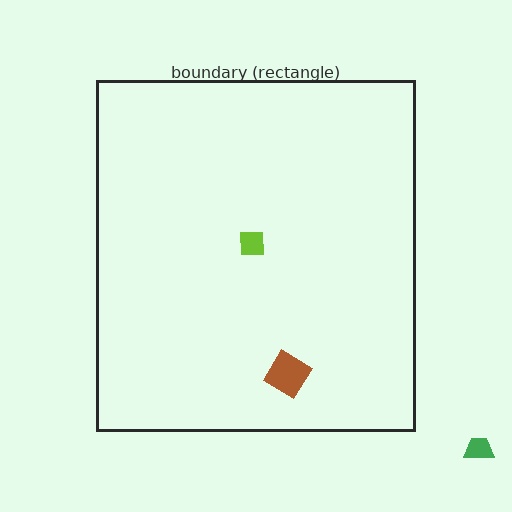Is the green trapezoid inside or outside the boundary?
Outside.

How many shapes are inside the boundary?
2 inside, 1 outside.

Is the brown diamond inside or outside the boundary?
Inside.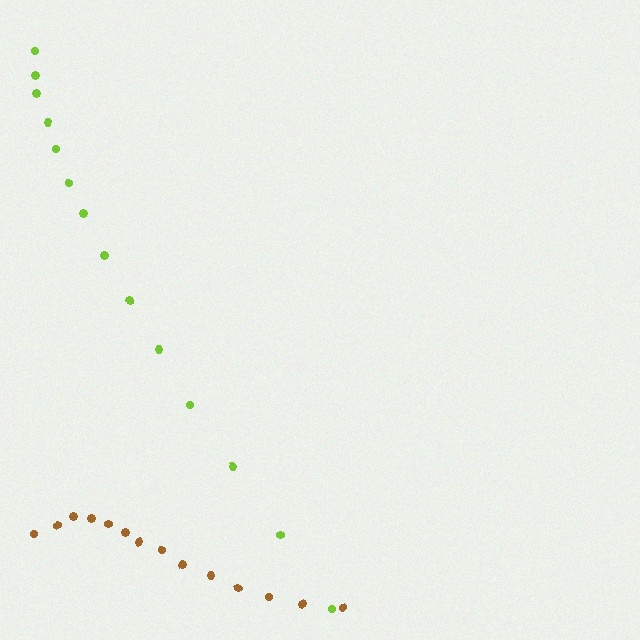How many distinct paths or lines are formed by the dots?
There are 2 distinct paths.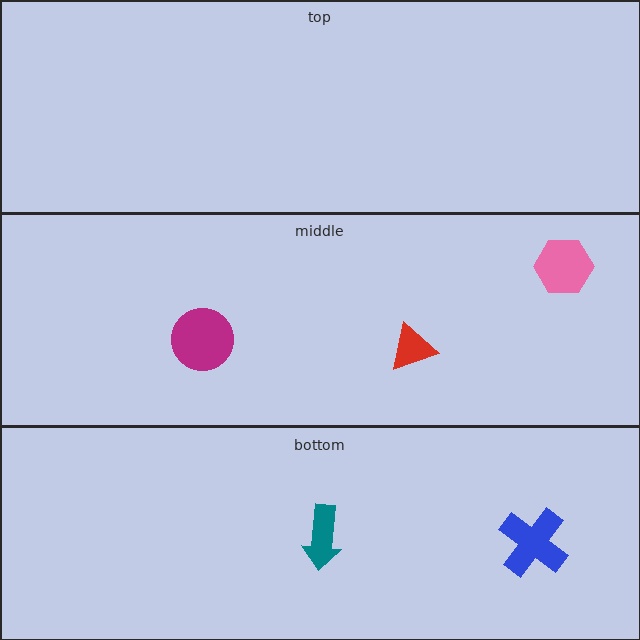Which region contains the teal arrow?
The bottom region.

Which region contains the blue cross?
The bottom region.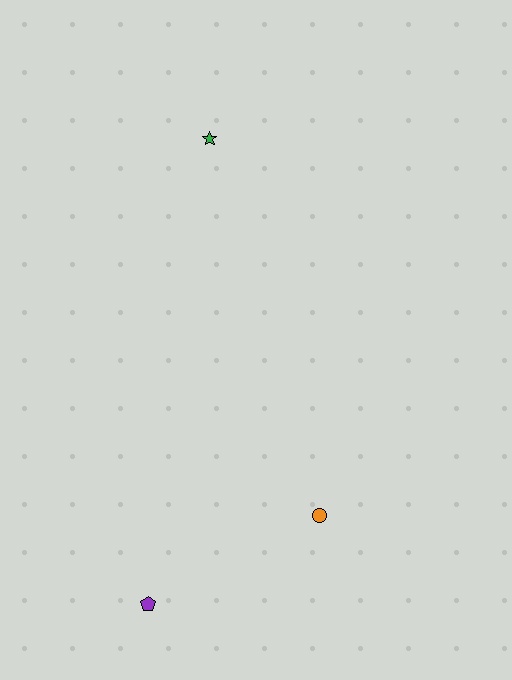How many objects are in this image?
There are 3 objects.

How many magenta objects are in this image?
There are no magenta objects.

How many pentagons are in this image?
There is 1 pentagon.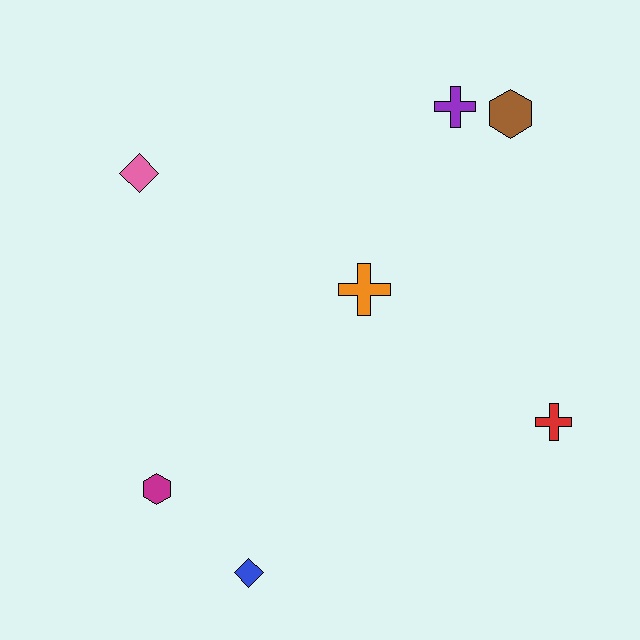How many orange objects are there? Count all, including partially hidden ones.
There is 1 orange object.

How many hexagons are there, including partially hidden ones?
There are 2 hexagons.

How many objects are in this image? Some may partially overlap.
There are 7 objects.